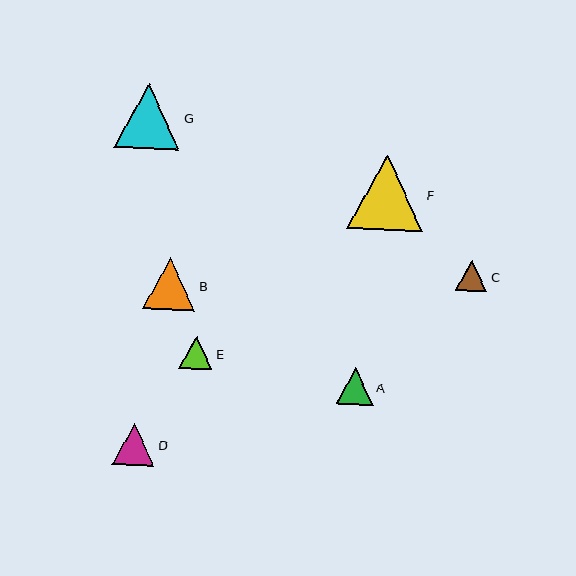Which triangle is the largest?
Triangle F is the largest with a size of approximately 75 pixels.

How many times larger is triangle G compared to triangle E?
Triangle G is approximately 2.0 times the size of triangle E.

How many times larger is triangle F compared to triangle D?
Triangle F is approximately 1.8 times the size of triangle D.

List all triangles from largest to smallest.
From largest to smallest: F, G, B, D, A, E, C.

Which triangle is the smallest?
Triangle C is the smallest with a size of approximately 31 pixels.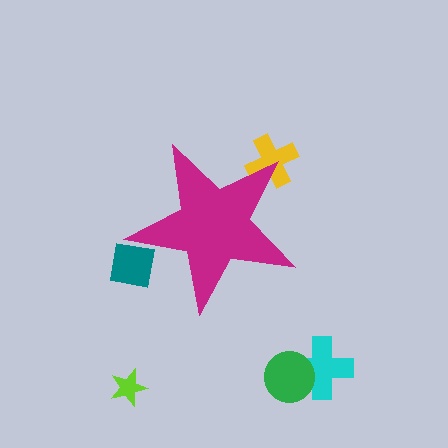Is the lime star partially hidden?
No, the lime star is fully visible.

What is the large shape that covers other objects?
A magenta star.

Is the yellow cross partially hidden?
Yes, the yellow cross is partially hidden behind the magenta star.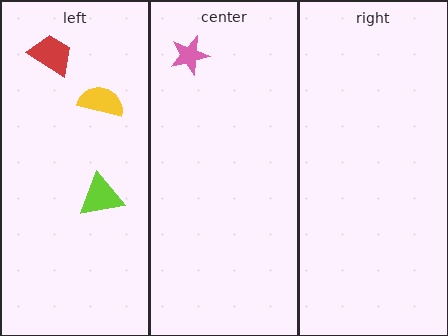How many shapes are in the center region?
1.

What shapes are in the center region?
The pink star.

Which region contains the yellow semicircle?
The left region.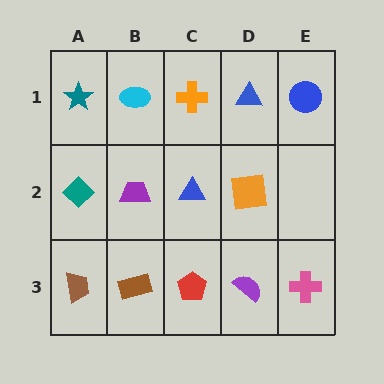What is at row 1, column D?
A blue triangle.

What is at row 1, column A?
A teal star.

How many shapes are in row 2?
4 shapes.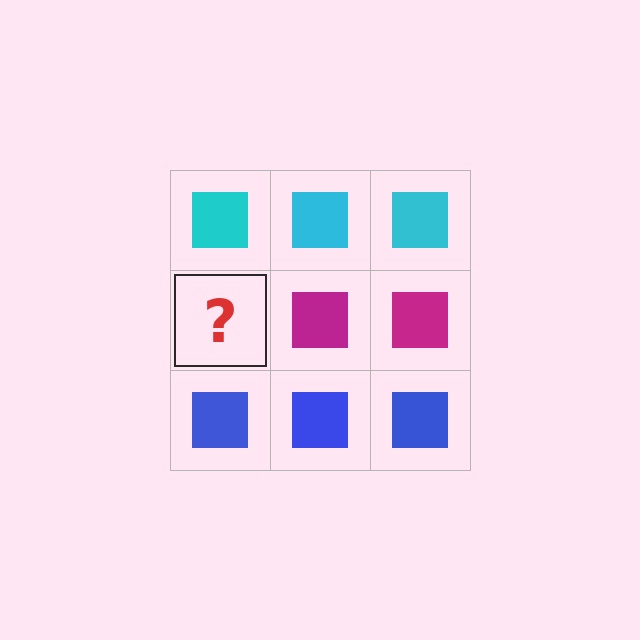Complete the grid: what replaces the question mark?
The question mark should be replaced with a magenta square.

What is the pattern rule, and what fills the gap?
The rule is that each row has a consistent color. The gap should be filled with a magenta square.